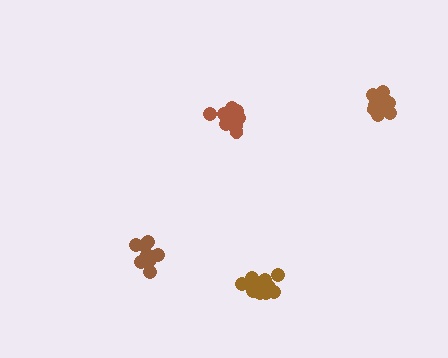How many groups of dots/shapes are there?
There are 4 groups.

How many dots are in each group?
Group 1: 11 dots, Group 2: 13 dots, Group 3: 13 dots, Group 4: 13 dots (50 total).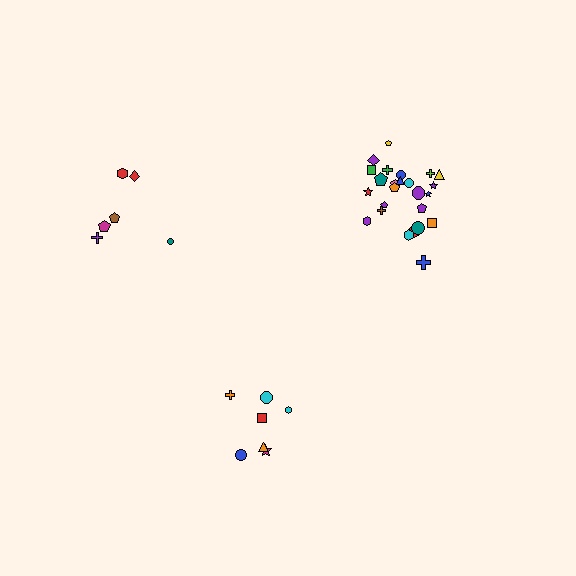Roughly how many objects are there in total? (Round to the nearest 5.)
Roughly 40 objects in total.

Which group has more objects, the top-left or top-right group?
The top-right group.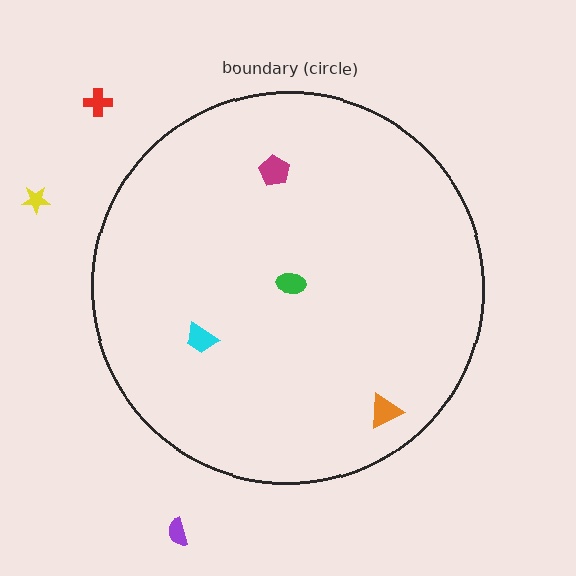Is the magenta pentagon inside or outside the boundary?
Inside.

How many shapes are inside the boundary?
4 inside, 3 outside.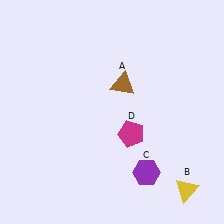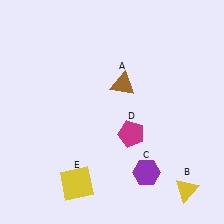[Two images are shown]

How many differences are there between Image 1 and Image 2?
There is 1 difference between the two images.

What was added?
A yellow square (E) was added in Image 2.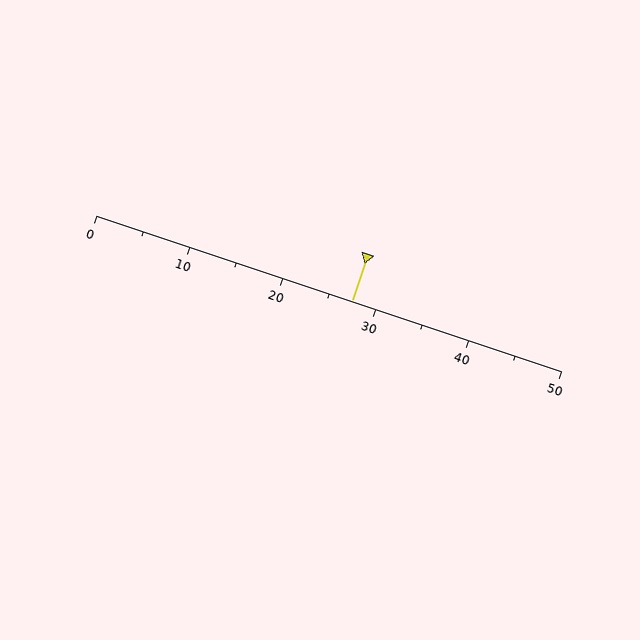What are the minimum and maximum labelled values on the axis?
The axis runs from 0 to 50.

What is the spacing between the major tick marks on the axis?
The major ticks are spaced 10 apart.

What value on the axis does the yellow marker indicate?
The marker indicates approximately 27.5.